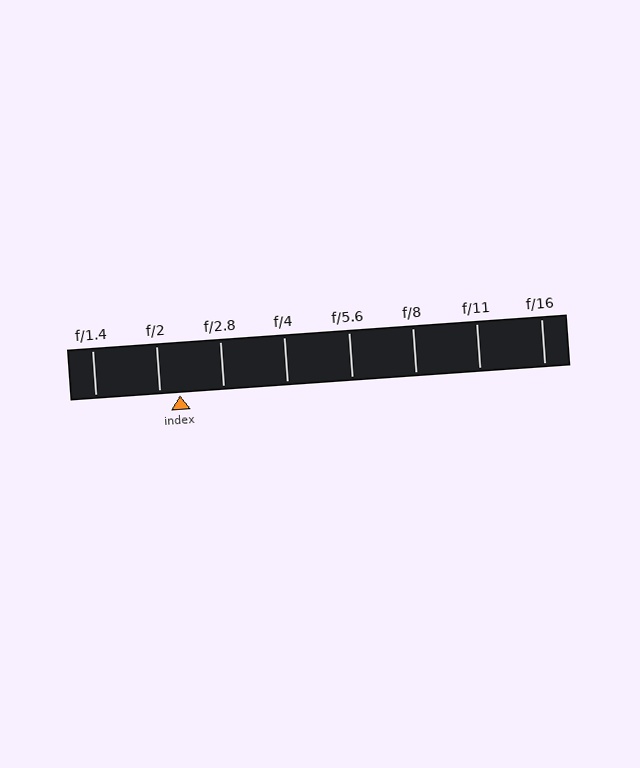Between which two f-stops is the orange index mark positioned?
The index mark is between f/2 and f/2.8.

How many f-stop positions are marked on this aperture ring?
There are 8 f-stop positions marked.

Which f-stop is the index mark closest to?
The index mark is closest to f/2.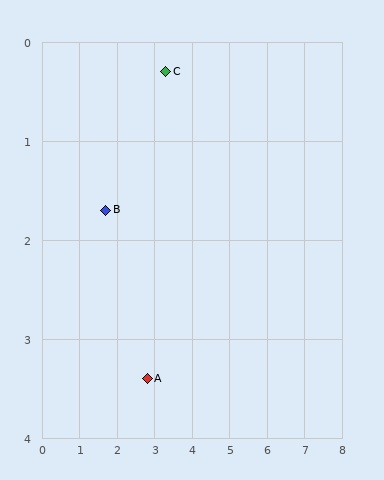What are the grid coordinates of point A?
Point A is at approximately (2.8, 3.4).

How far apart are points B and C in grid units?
Points B and C are about 2.1 grid units apart.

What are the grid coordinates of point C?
Point C is at approximately (3.3, 0.3).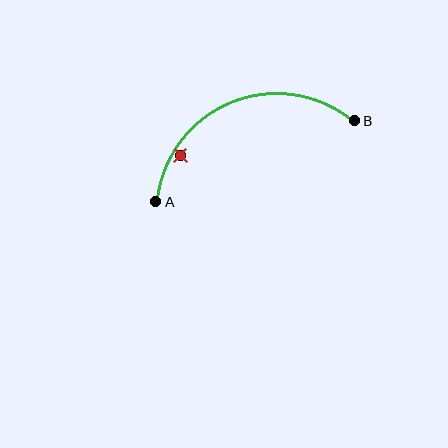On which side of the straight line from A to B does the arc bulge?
The arc bulges above the straight line connecting A and B.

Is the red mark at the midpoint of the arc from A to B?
No — the red mark does not lie on the arc at all. It sits slightly inside the curve.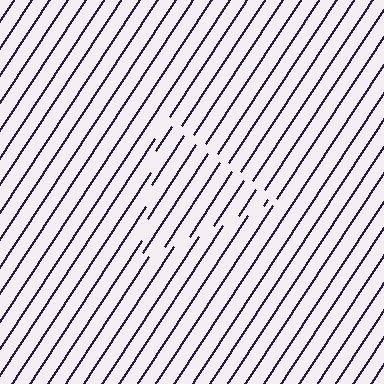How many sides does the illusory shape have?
3 sides — the line-ends trace a triangle.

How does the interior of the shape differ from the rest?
The interior of the shape contains the same grating, shifted by half a period — the contour is defined by the phase discontinuity where line-ends from the inner and outer gratings abut.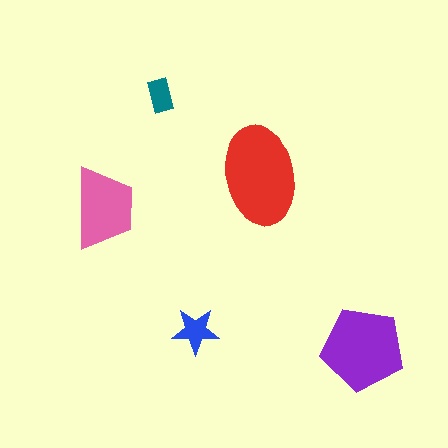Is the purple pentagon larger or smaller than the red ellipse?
Smaller.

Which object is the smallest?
The teal rectangle.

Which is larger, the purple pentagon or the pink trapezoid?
The purple pentagon.